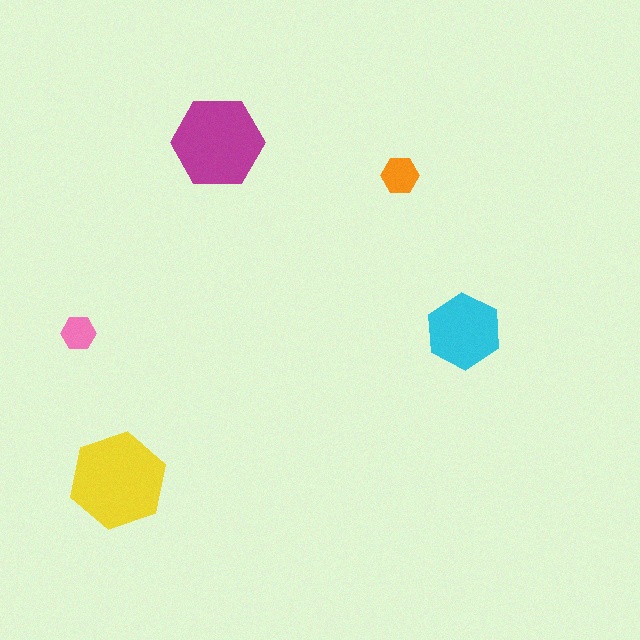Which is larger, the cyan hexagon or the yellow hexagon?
The yellow one.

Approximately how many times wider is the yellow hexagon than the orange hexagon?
About 2.5 times wider.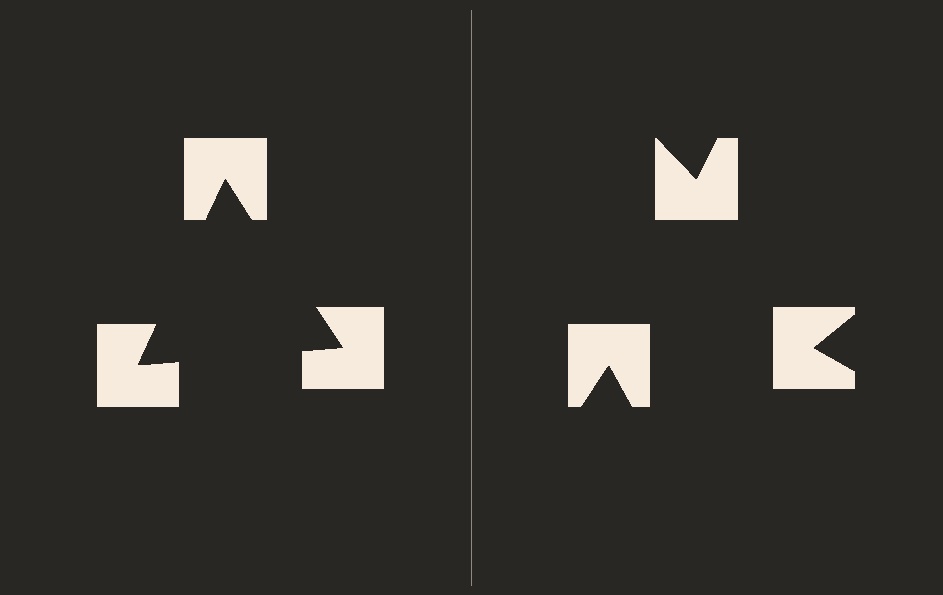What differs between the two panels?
The notched squares are positioned identically on both sides; only the wedge orientations differ. On the left they align to a triangle; on the right they are misaligned.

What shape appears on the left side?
An illusory triangle.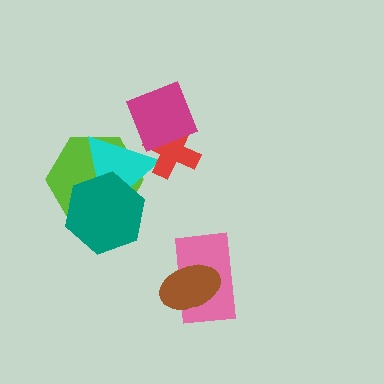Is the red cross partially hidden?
Yes, it is partially covered by another shape.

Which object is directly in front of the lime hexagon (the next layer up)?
The cyan triangle is directly in front of the lime hexagon.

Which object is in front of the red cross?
The magenta diamond is in front of the red cross.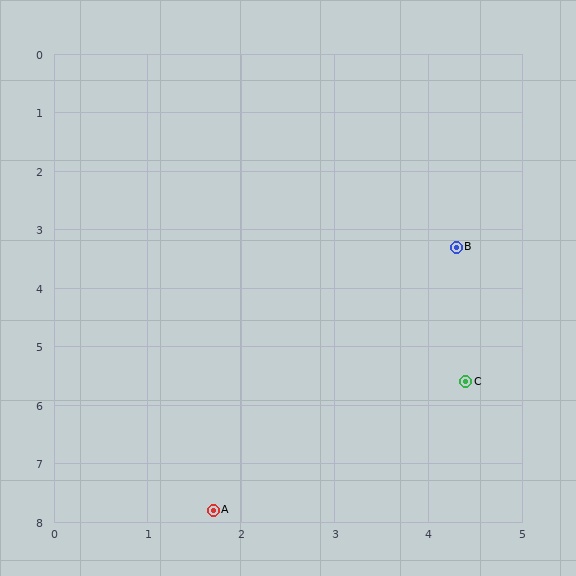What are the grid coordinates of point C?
Point C is at approximately (4.4, 5.6).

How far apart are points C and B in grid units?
Points C and B are about 2.3 grid units apart.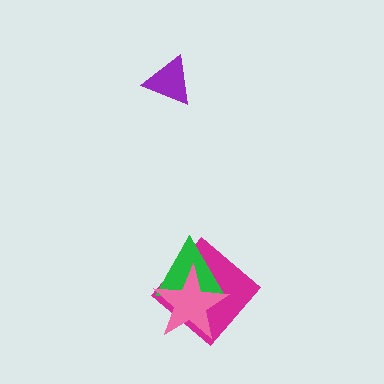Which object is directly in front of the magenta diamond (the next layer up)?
The green triangle is directly in front of the magenta diamond.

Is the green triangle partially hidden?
Yes, it is partially covered by another shape.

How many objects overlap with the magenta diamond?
2 objects overlap with the magenta diamond.